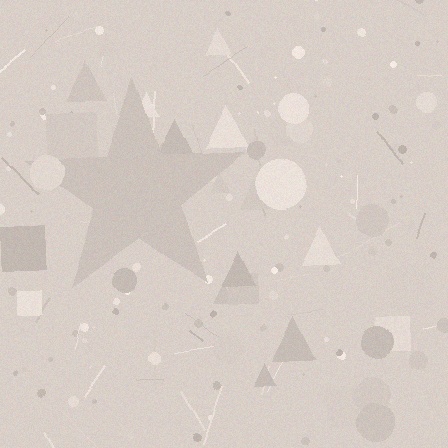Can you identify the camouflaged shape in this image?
The camouflaged shape is a star.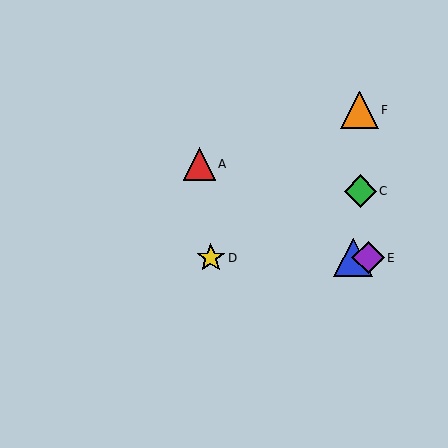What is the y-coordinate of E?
Object E is at y≈258.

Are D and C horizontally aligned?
No, D is at y≈258 and C is at y≈191.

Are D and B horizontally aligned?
Yes, both are at y≈258.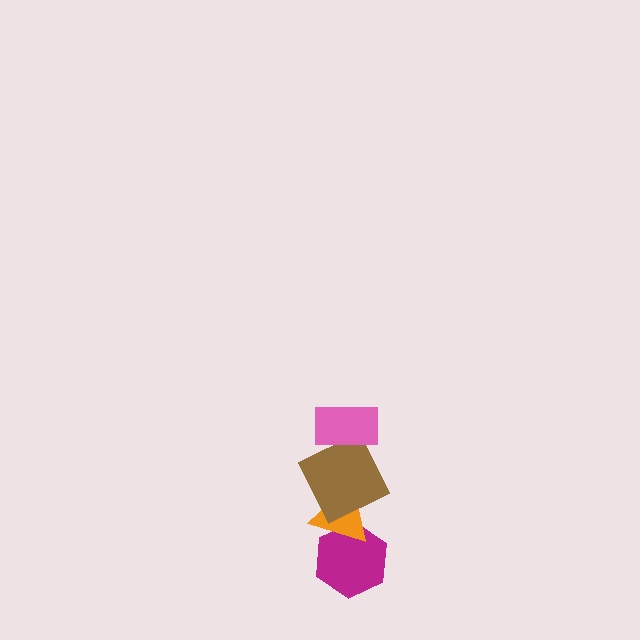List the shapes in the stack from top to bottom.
From top to bottom: the pink rectangle, the brown square, the orange triangle, the magenta hexagon.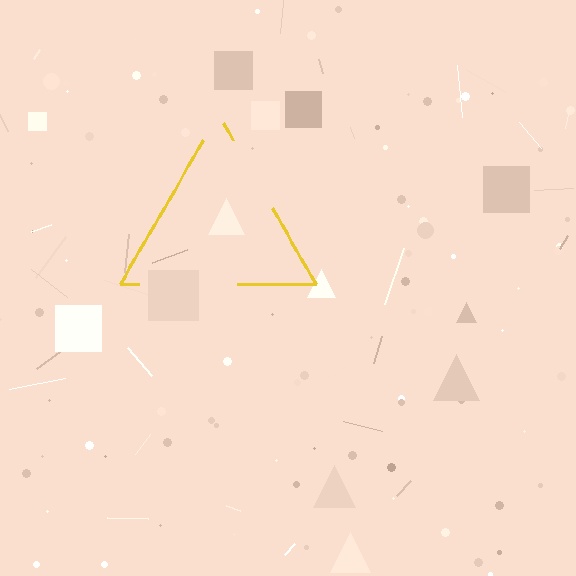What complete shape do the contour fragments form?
The contour fragments form a triangle.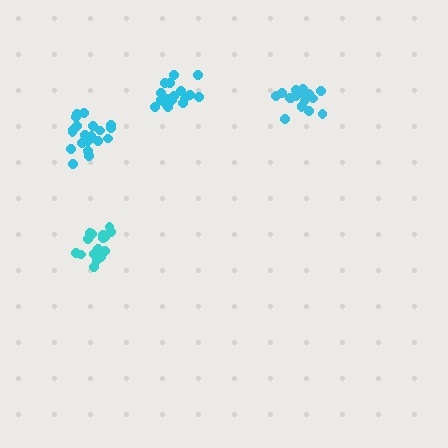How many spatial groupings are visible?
There are 4 spatial groupings.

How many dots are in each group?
Group 1: 17 dots, Group 2: 20 dots, Group 3: 19 dots, Group 4: 20 dots (76 total).